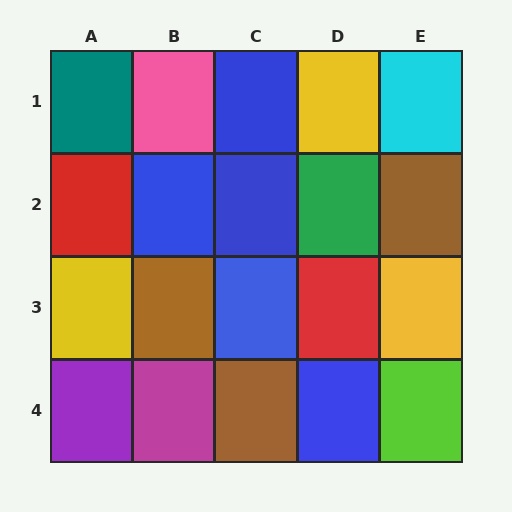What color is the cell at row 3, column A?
Yellow.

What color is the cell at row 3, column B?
Brown.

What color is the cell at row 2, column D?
Green.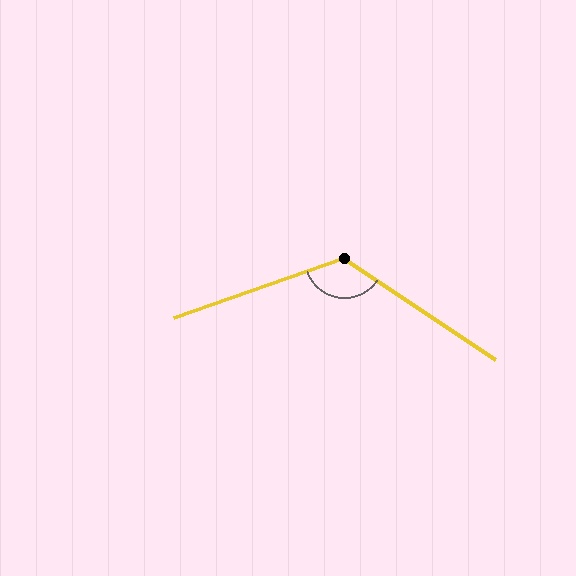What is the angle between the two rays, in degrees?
Approximately 127 degrees.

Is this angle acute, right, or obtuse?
It is obtuse.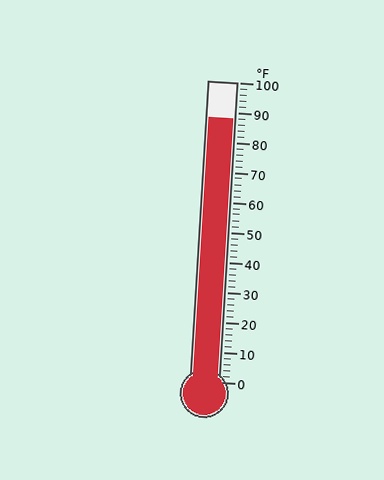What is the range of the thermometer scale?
The thermometer scale ranges from 0°F to 100°F.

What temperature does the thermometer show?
The thermometer shows approximately 88°F.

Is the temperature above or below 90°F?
The temperature is below 90°F.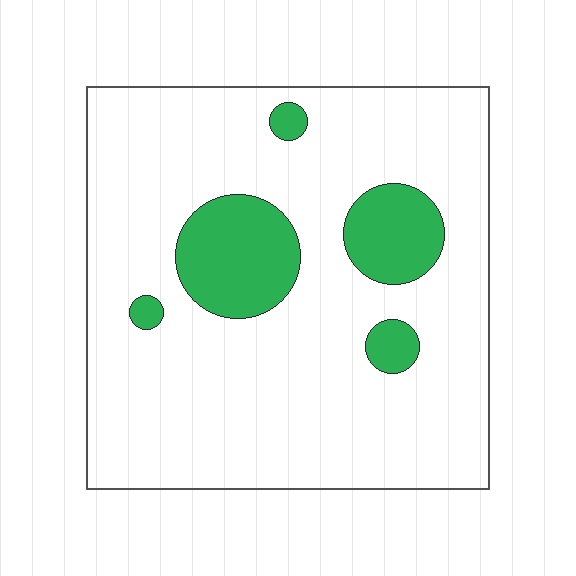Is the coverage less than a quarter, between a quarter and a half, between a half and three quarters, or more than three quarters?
Less than a quarter.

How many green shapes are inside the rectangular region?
5.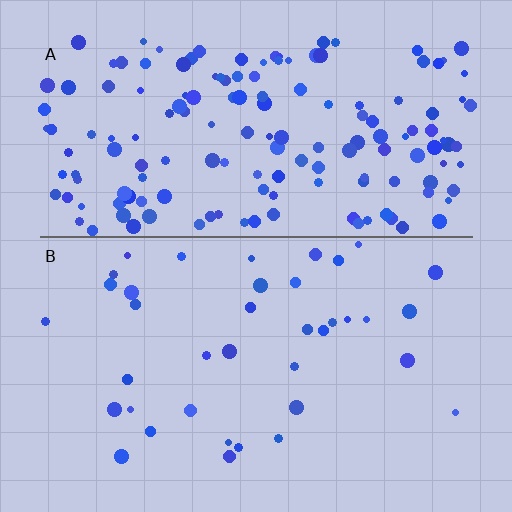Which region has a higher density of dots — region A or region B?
A (the top).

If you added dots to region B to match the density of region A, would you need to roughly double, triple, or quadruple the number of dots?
Approximately quadruple.